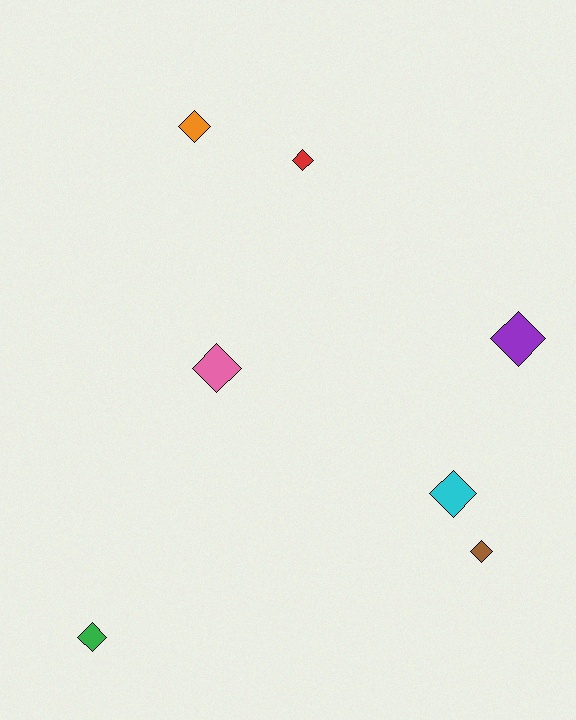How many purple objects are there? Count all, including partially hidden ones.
There is 1 purple object.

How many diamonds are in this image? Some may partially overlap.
There are 7 diamonds.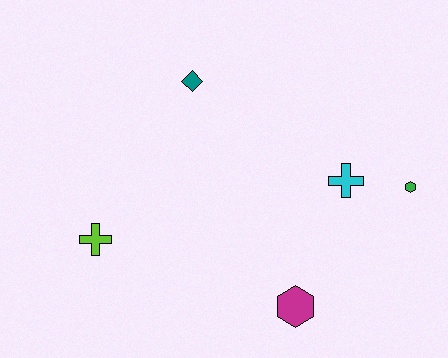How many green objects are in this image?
There is 1 green object.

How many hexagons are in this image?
There are 2 hexagons.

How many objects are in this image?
There are 5 objects.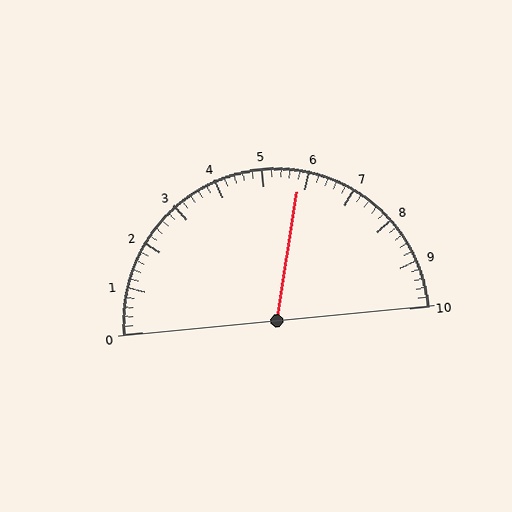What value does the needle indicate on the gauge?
The needle indicates approximately 5.8.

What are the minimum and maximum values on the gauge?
The gauge ranges from 0 to 10.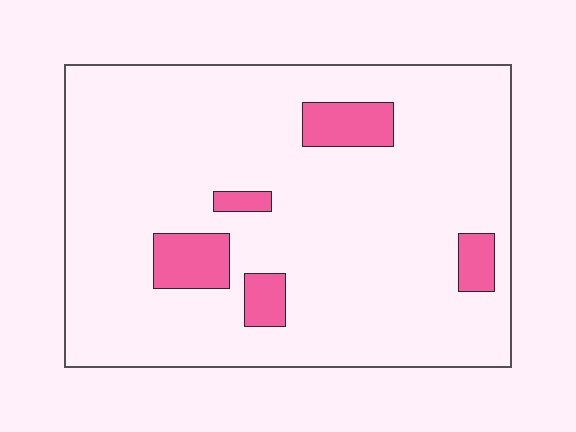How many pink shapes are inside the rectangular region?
5.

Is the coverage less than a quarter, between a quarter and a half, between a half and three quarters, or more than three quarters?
Less than a quarter.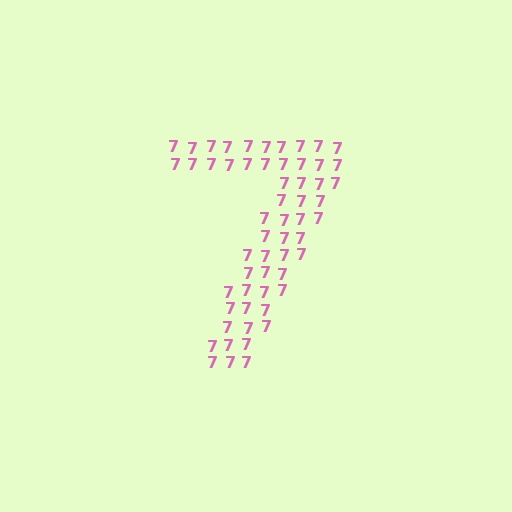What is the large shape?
The large shape is the digit 7.